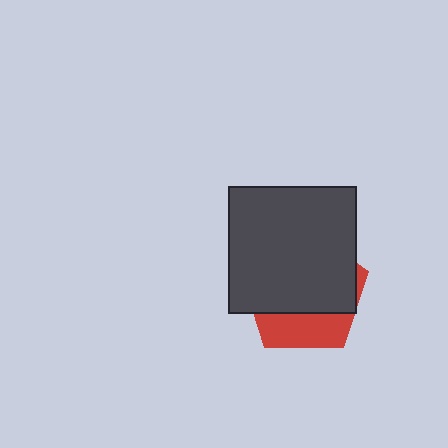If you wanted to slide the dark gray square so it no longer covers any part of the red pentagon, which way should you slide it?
Slide it up — that is the most direct way to separate the two shapes.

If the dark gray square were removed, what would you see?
You would see the complete red pentagon.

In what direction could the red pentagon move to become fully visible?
The red pentagon could move down. That would shift it out from behind the dark gray square entirely.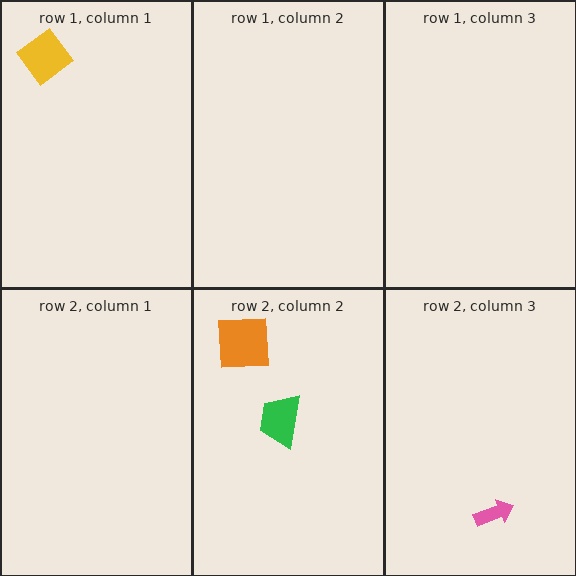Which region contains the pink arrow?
The row 2, column 3 region.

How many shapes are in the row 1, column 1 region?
1.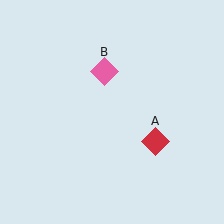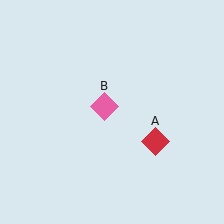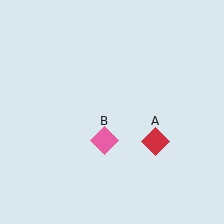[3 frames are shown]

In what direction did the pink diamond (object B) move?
The pink diamond (object B) moved down.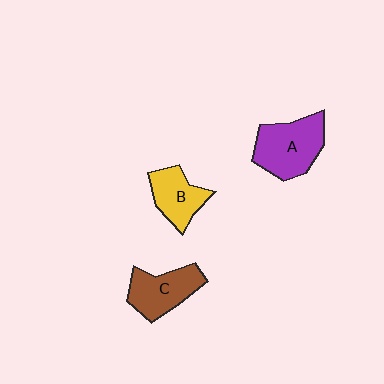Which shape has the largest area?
Shape A (purple).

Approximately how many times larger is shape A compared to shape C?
Approximately 1.2 times.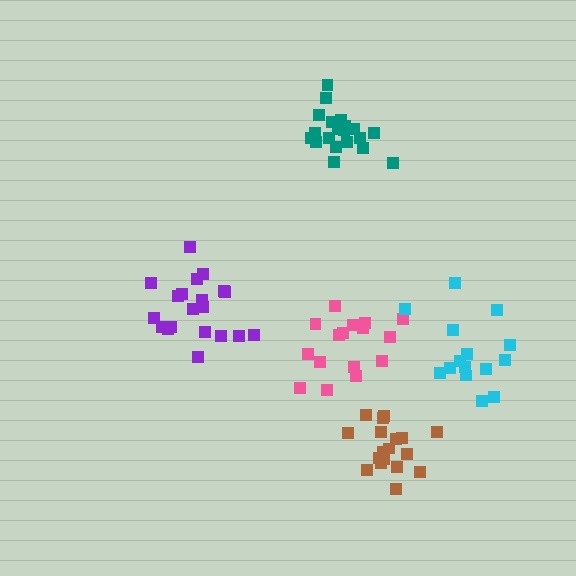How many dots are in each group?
Group 1: 16 dots, Group 2: 20 dots, Group 3: 21 dots, Group 4: 15 dots, Group 5: 18 dots (90 total).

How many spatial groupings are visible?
There are 5 spatial groupings.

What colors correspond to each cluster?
The clusters are colored: pink, purple, teal, cyan, brown.